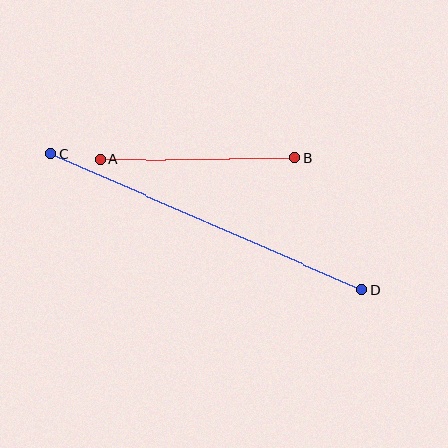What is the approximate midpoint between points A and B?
The midpoint is at approximately (198, 159) pixels.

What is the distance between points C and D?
The distance is approximately 339 pixels.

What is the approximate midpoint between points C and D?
The midpoint is at approximately (206, 222) pixels.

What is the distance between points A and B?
The distance is approximately 194 pixels.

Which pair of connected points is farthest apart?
Points C and D are farthest apart.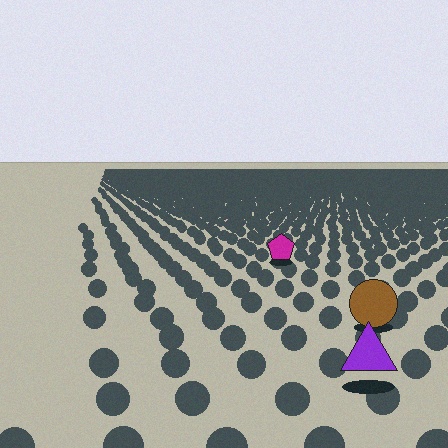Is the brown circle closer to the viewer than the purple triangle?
No. The purple triangle is closer — you can tell from the texture gradient: the ground texture is coarser near it.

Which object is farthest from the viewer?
The magenta pentagon is farthest from the viewer. It appears smaller and the ground texture around it is denser.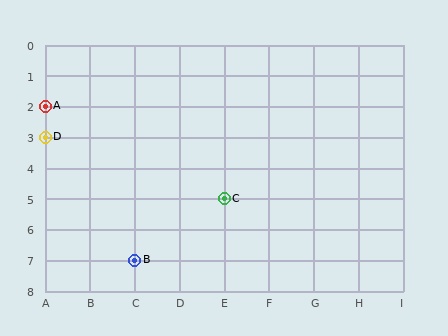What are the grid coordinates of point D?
Point D is at grid coordinates (A, 3).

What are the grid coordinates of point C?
Point C is at grid coordinates (E, 5).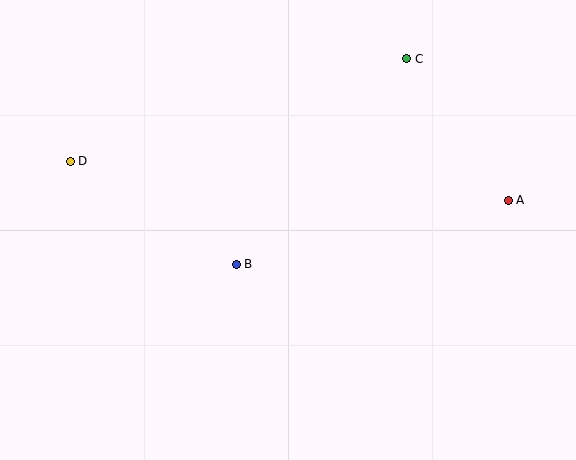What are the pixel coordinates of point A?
Point A is at (508, 200).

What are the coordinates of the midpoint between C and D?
The midpoint between C and D is at (239, 110).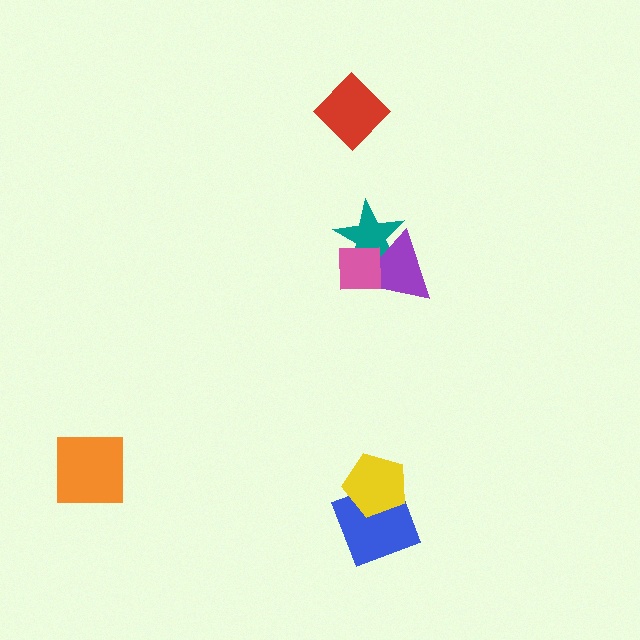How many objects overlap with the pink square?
2 objects overlap with the pink square.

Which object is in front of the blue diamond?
The yellow pentagon is in front of the blue diamond.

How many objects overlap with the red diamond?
0 objects overlap with the red diamond.